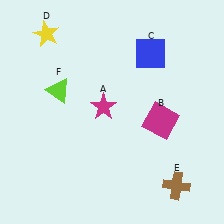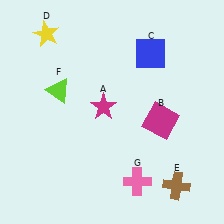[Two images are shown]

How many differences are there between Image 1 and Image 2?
There is 1 difference between the two images.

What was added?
A pink cross (G) was added in Image 2.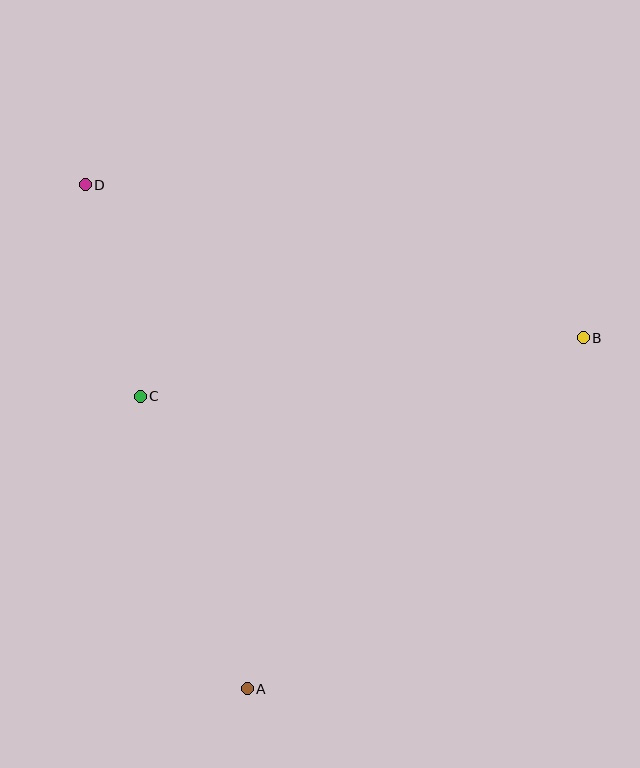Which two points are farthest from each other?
Points A and D are farthest from each other.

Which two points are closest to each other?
Points C and D are closest to each other.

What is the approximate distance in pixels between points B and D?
The distance between B and D is approximately 521 pixels.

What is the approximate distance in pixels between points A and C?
The distance between A and C is approximately 312 pixels.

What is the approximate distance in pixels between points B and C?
The distance between B and C is approximately 446 pixels.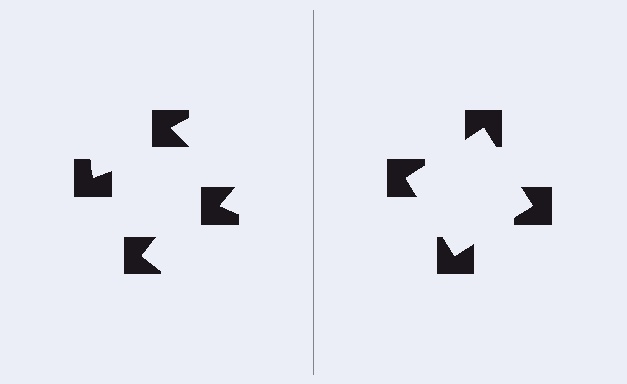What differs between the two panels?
The notched squares are positioned identically on both sides; only the wedge orientations differ. On the right they align to a square; on the left they are misaligned.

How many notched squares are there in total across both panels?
8 — 4 on each side.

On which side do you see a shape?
An illusory square appears on the right side. On the left side the wedge cuts are rotated, so no coherent shape forms.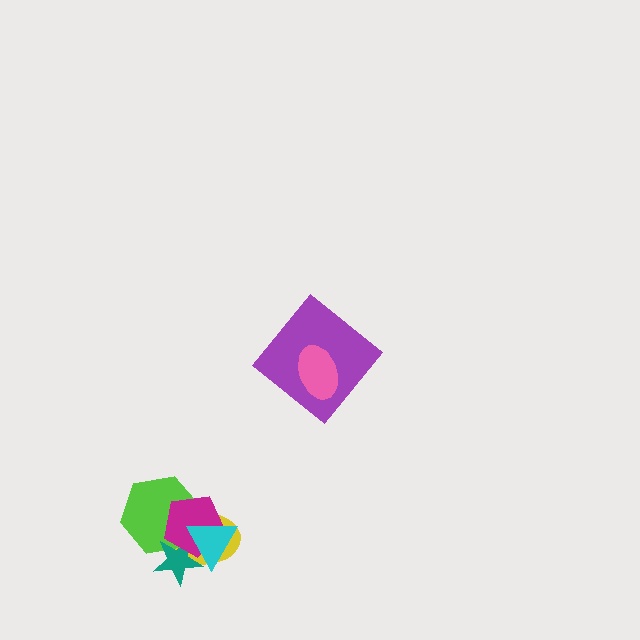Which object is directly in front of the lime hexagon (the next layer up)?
The teal star is directly in front of the lime hexagon.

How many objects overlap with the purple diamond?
1 object overlaps with the purple diamond.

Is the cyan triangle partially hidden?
No, no other shape covers it.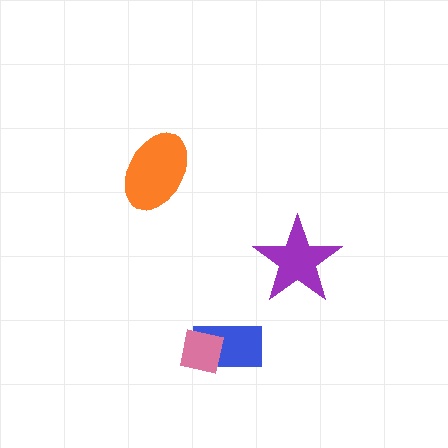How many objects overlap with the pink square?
1 object overlaps with the pink square.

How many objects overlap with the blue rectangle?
1 object overlaps with the blue rectangle.